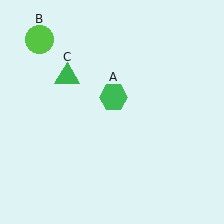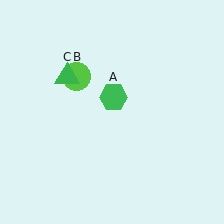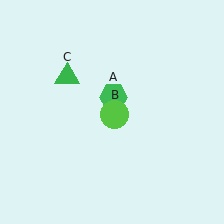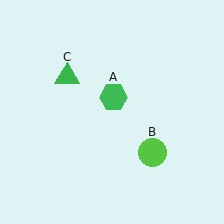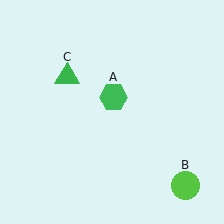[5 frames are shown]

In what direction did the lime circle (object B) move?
The lime circle (object B) moved down and to the right.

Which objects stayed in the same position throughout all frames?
Green hexagon (object A) and green triangle (object C) remained stationary.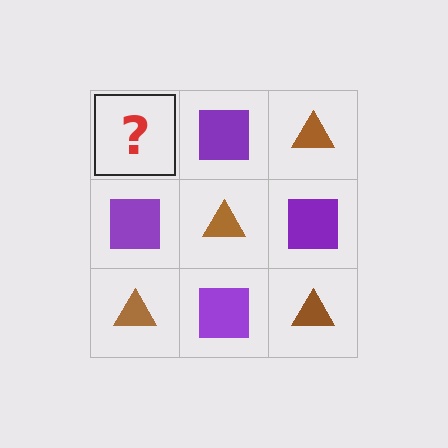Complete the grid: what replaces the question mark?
The question mark should be replaced with a brown triangle.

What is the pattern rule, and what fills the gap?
The rule is that it alternates brown triangle and purple square in a checkerboard pattern. The gap should be filled with a brown triangle.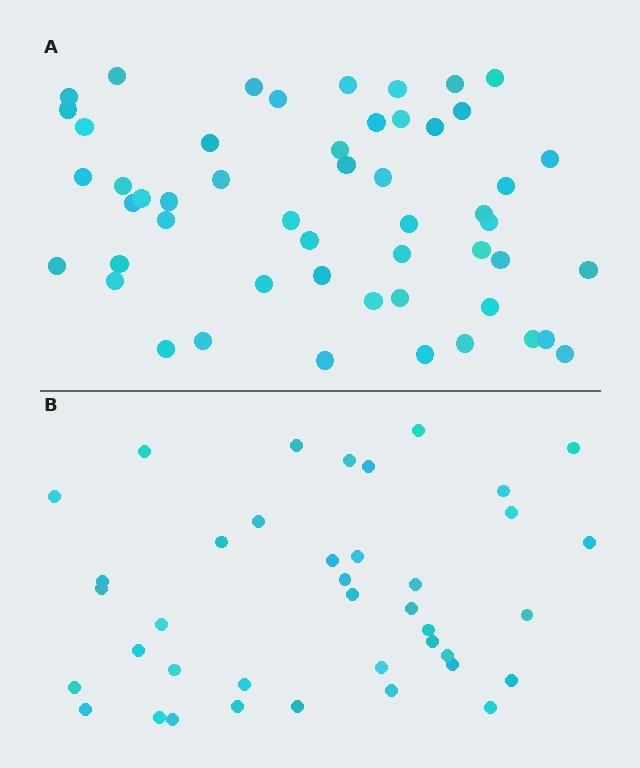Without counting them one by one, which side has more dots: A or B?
Region A (the top region) has more dots.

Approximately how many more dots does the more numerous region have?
Region A has approximately 15 more dots than region B.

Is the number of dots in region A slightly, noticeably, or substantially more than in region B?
Region A has noticeably more, but not dramatically so. The ratio is roughly 1.3 to 1.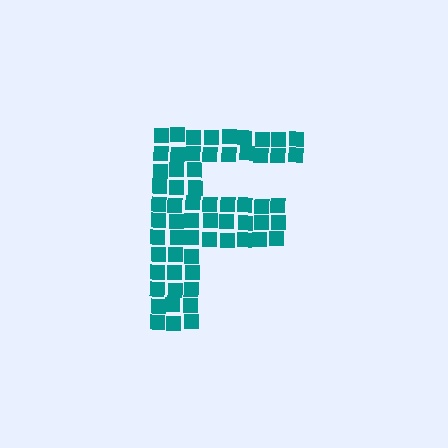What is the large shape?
The large shape is the letter F.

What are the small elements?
The small elements are squares.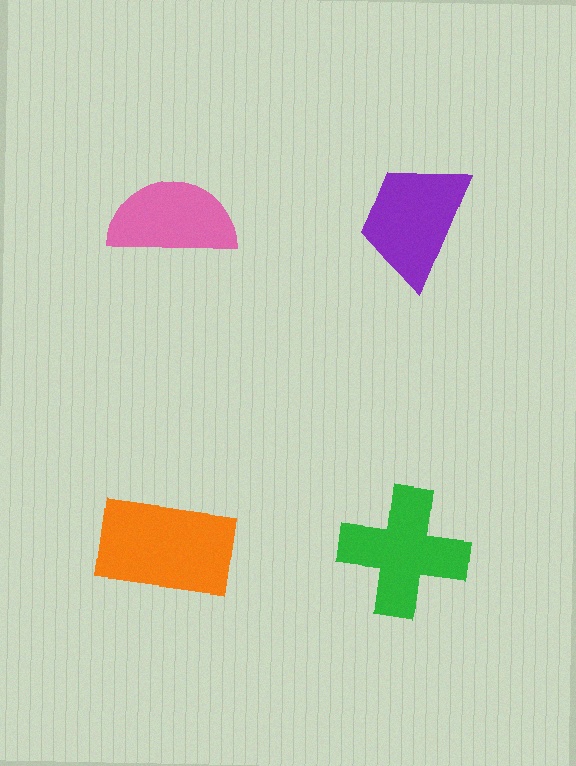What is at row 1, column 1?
A pink semicircle.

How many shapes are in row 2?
2 shapes.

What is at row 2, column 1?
An orange rectangle.